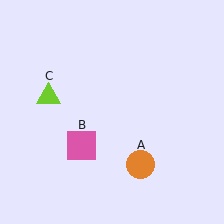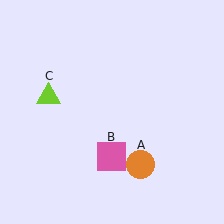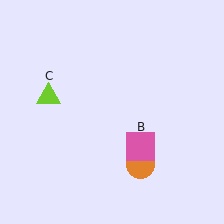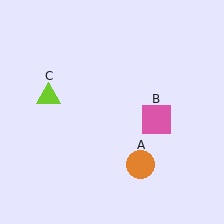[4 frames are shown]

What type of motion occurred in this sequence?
The pink square (object B) rotated counterclockwise around the center of the scene.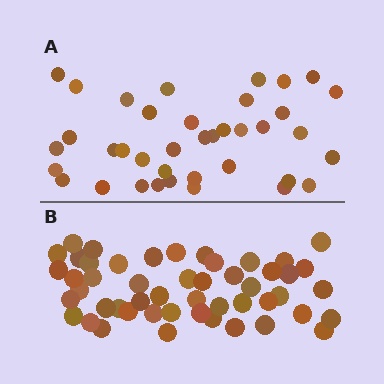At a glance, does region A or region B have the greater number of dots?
Region B (the bottom region) has more dots.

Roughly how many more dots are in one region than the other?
Region B has roughly 12 or so more dots than region A.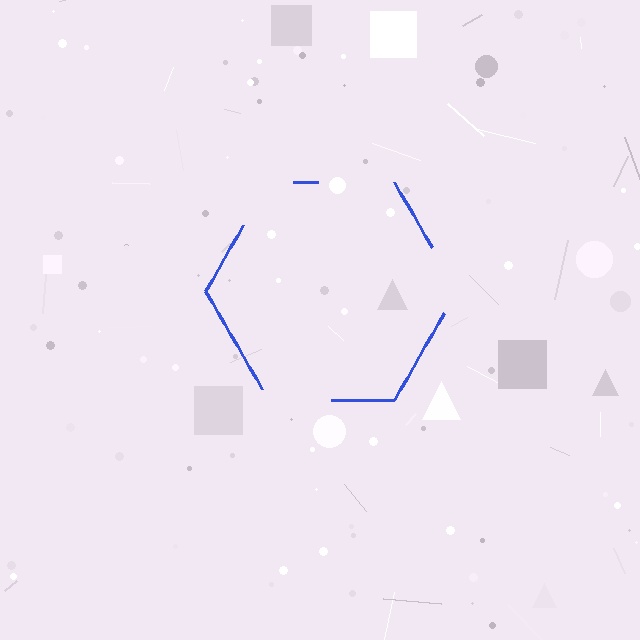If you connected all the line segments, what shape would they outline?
They would outline a hexagon.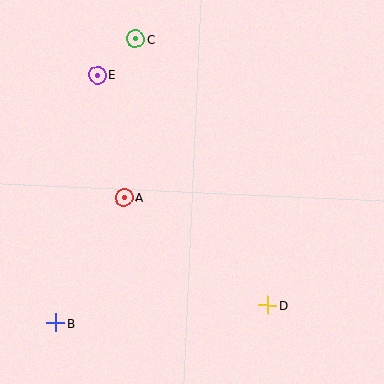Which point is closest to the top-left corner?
Point E is closest to the top-left corner.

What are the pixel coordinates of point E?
Point E is at (98, 75).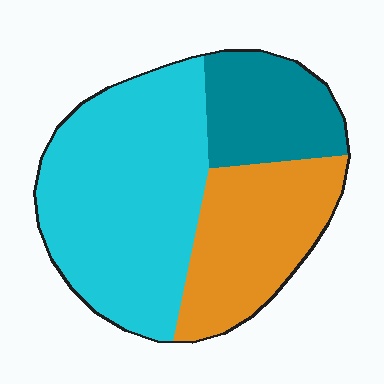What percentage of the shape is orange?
Orange takes up between a quarter and a half of the shape.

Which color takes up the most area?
Cyan, at roughly 50%.